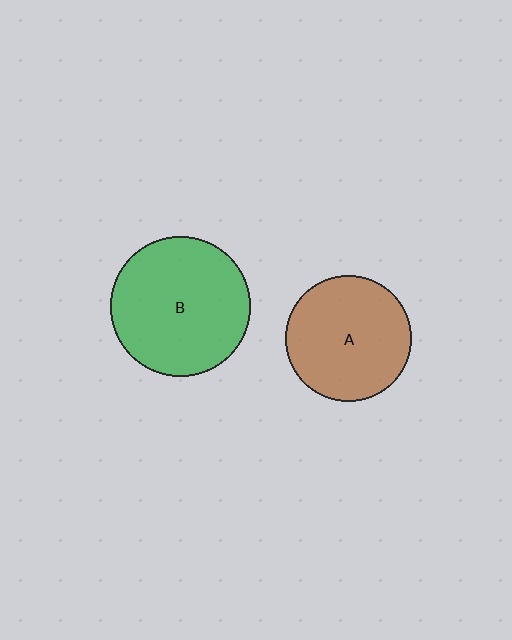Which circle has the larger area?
Circle B (green).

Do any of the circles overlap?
No, none of the circles overlap.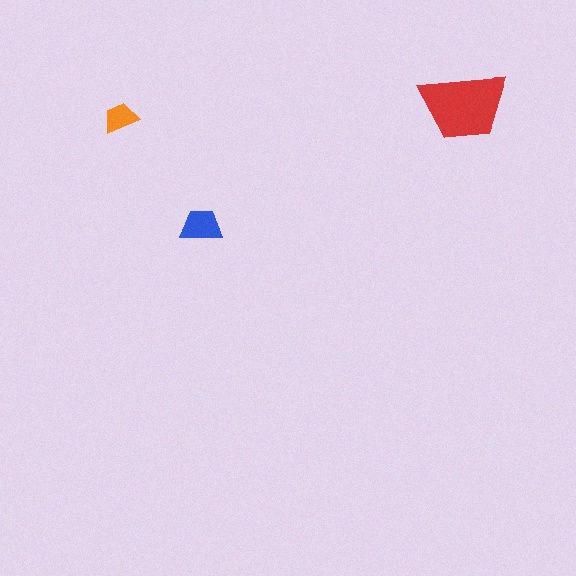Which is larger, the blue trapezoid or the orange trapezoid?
The blue one.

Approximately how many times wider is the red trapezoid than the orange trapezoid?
About 2.5 times wider.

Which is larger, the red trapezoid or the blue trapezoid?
The red one.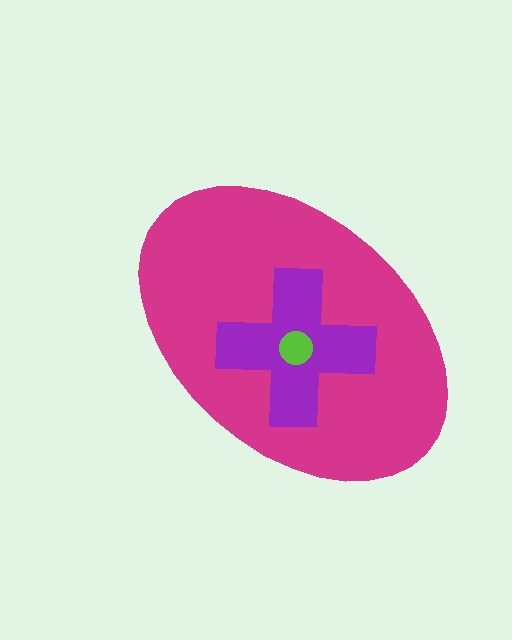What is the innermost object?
The lime circle.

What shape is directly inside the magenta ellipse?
The purple cross.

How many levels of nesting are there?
3.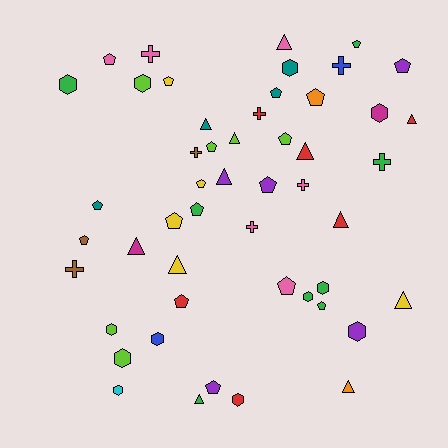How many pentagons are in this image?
There are 18 pentagons.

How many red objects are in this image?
There are 6 red objects.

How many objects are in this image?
There are 50 objects.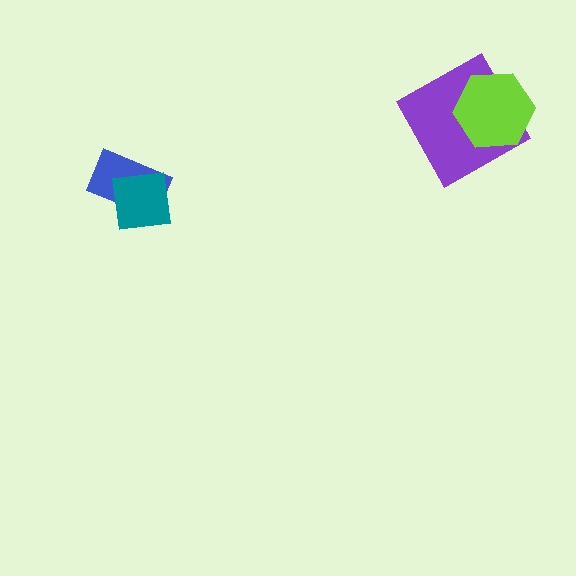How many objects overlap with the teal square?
1 object overlaps with the teal square.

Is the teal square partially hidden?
No, no other shape covers it.